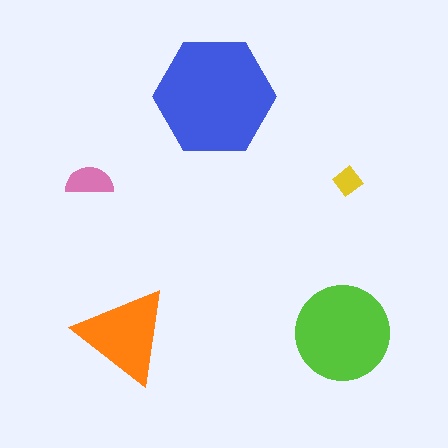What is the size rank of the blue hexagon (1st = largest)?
1st.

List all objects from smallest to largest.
The yellow diamond, the pink semicircle, the orange triangle, the lime circle, the blue hexagon.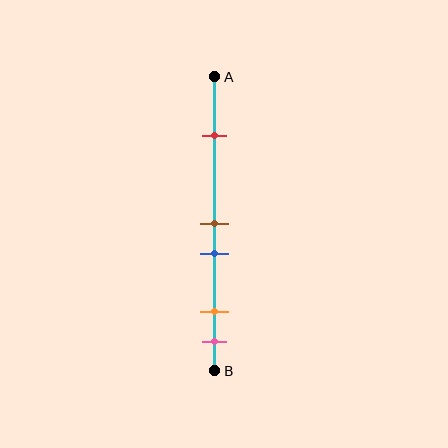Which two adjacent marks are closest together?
The brown and blue marks are the closest adjacent pair.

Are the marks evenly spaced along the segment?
No, the marks are not evenly spaced.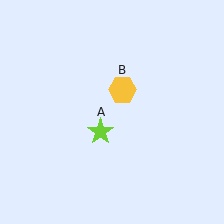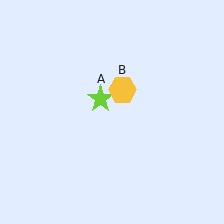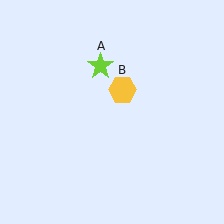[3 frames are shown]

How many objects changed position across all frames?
1 object changed position: lime star (object A).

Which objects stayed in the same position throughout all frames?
Yellow hexagon (object B) remained stationary.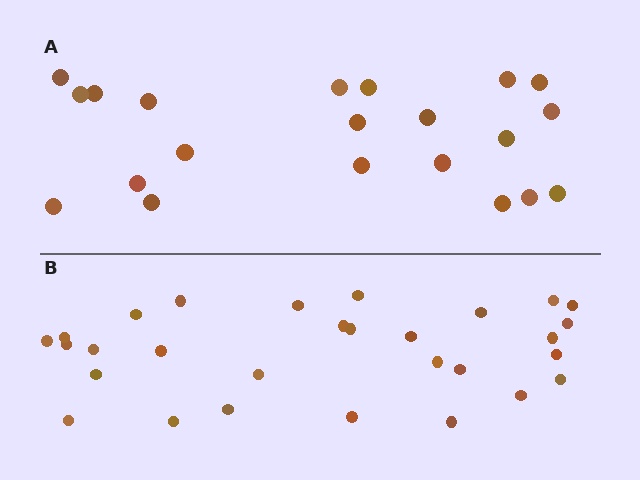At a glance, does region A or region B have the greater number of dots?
Region B (the bottom region) has more dots.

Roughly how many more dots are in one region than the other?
Region B has roughly 8 or so more dots than region A.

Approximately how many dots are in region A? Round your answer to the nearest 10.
About 20 dots. (The exact count is 21, which rounds to 20.)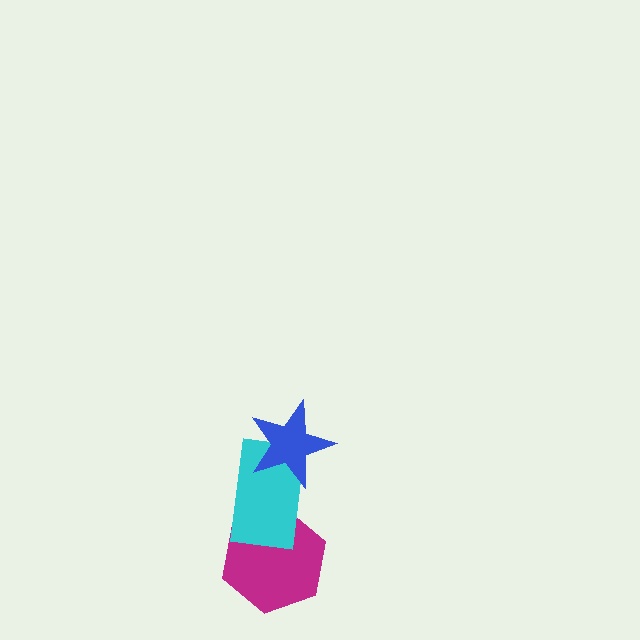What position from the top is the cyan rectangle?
The cyan rectangle is 2nd from the top.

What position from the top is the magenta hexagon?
The magenta hexagon is 3rd from the top.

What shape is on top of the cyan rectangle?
The blue star is on top of the cyan rectangle.